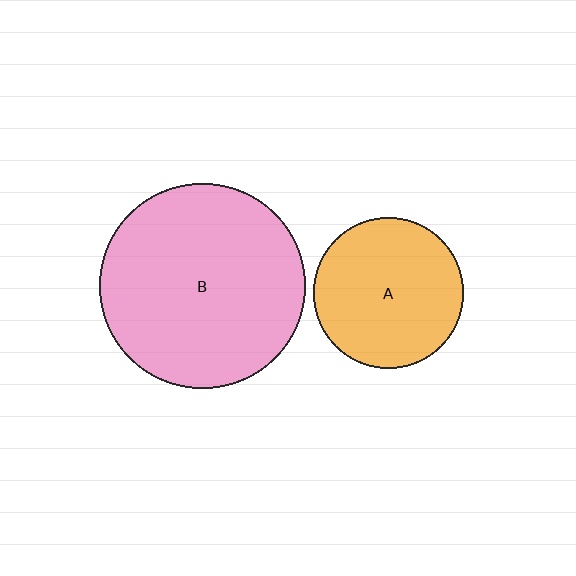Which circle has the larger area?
Circle B (pink).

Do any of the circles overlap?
No, none of the circles overlap.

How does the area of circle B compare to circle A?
Approximately 1.9 times.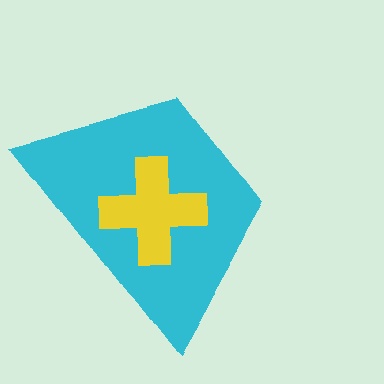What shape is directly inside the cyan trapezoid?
The yellow cross.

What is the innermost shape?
The yellow cross.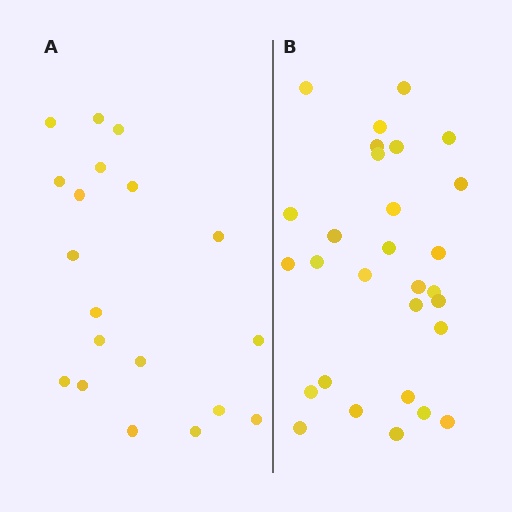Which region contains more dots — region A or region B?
Region B (the right region) has more dots.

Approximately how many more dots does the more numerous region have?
Region B has roughly 10 or so more dots than region A.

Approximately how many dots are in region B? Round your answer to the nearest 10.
About 30 dots. (The exact count is 29, which rounds to 30.)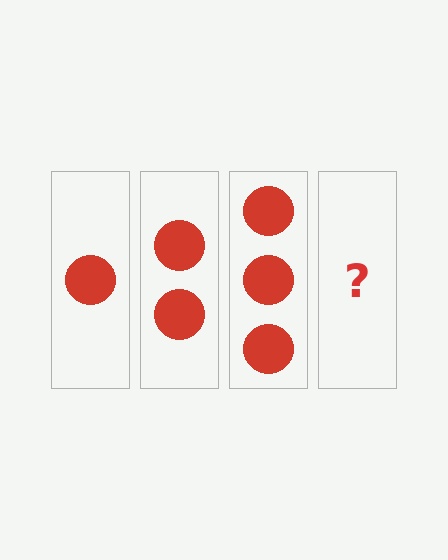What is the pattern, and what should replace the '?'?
The pattern is that each step adds one more circle. The '?' should be 4 circles.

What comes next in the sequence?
The next element should be 4 circles.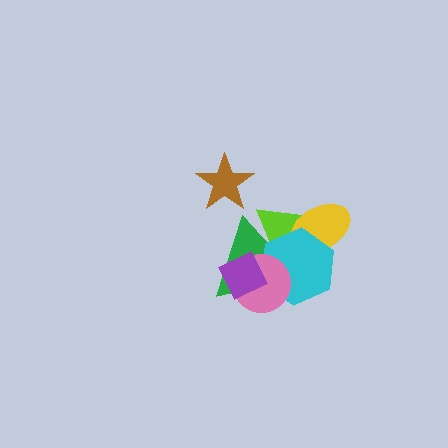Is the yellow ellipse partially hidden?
Yes, it is partially covered by another shape.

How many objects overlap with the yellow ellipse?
2 objects overlap with the yellow ellipse.